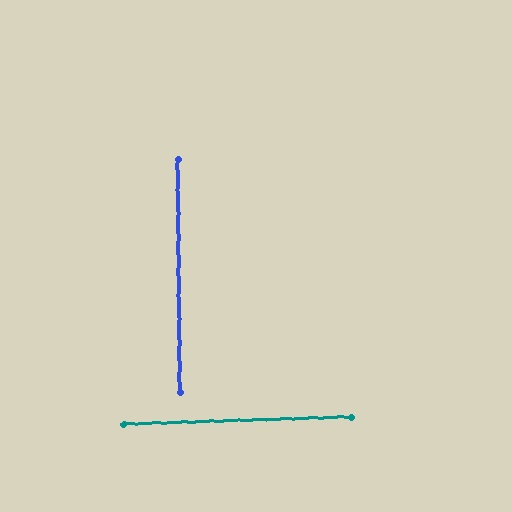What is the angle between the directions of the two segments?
Approximately 89 degrees.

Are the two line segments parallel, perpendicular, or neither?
Perpendicular — they meet at approximately 89°.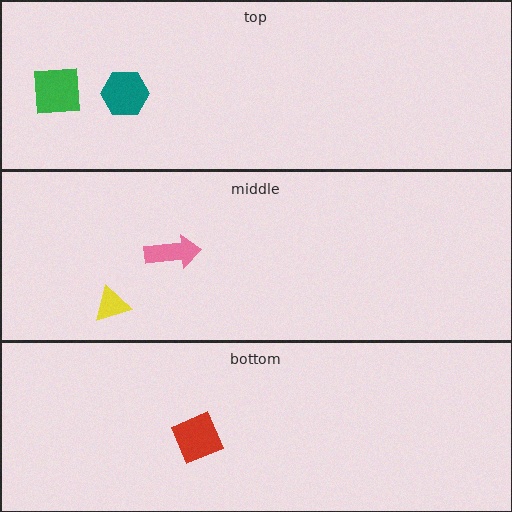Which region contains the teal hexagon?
The top region.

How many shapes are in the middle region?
2.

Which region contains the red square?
The bottom region.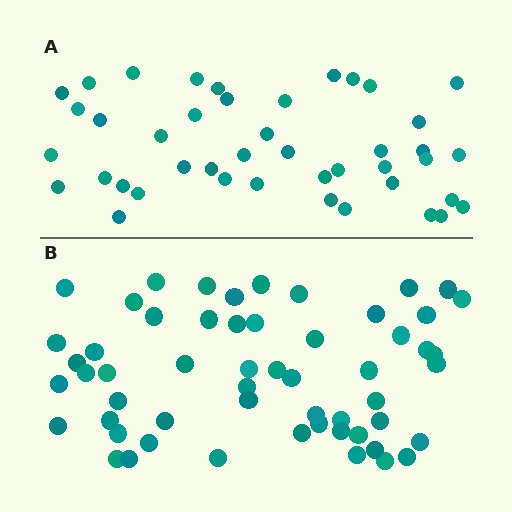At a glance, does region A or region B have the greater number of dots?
Region B (the bottom region) has more dots.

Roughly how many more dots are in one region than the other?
Region B has approximately 15 more dots than region A.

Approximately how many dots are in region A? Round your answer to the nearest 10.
About 40 dots. (The exact count is 43, which rounds to 40.)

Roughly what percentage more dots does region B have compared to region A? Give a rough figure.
About 30% more.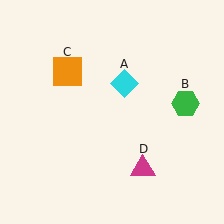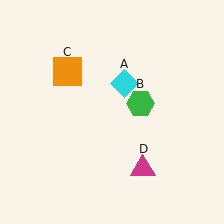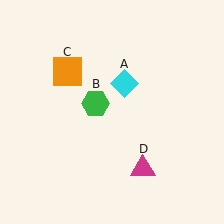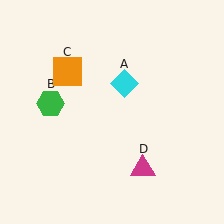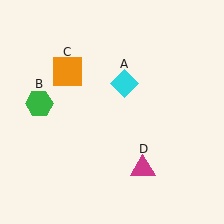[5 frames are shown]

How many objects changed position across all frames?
1 object changed position: green hexagon (object B).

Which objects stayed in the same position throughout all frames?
Cyan diamond (object A) and orange square (object C) and magenta triangle (object D) remained stationary.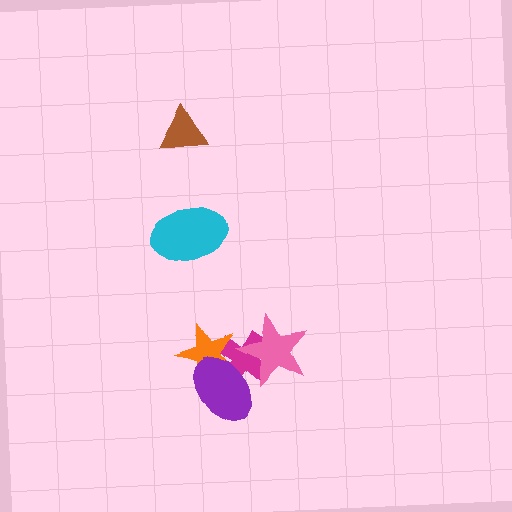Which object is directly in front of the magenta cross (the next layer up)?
The pink star is directly in front of the magenta cross.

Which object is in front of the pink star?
The purple ellipse is in front of the pink star.